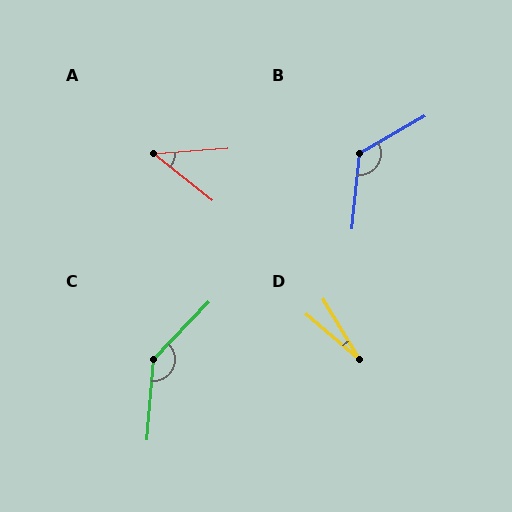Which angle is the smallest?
D, at approximately 18 degrees.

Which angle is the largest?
C, at approximately 141 degrees.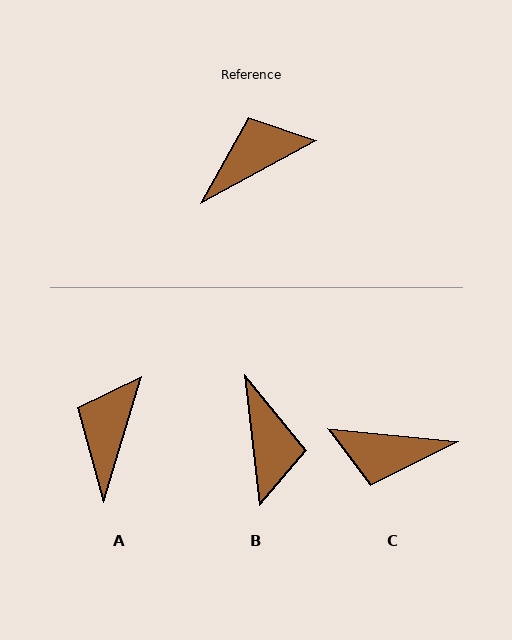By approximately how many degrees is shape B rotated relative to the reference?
Approximately 112 degrees clockwise.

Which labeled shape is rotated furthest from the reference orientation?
C, about 146 degrees away.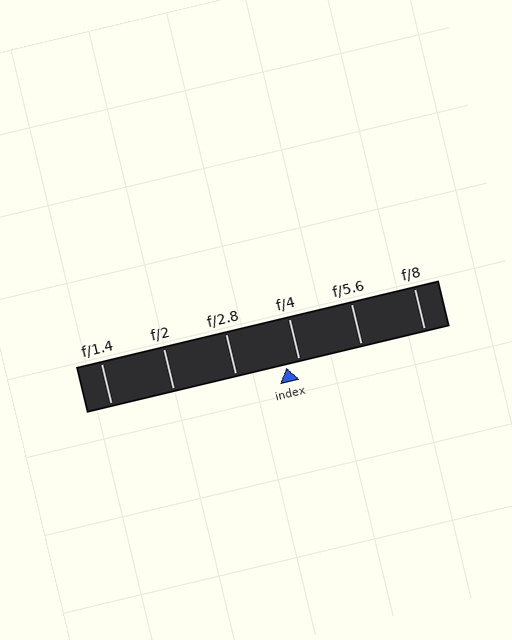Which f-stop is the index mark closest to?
The index mark is closest to f/4.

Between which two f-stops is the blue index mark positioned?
The index mark is between f/2.8 and f/4.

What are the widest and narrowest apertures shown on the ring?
The widest aperture shown is f/1.4 and the narrowest is f/8.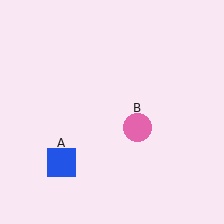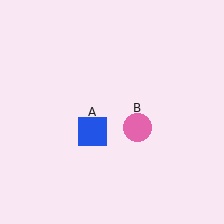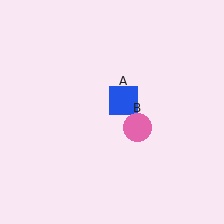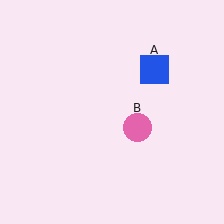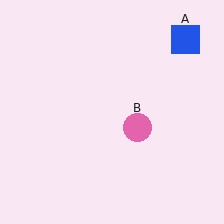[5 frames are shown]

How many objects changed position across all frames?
1 object changed position: blue square (object A).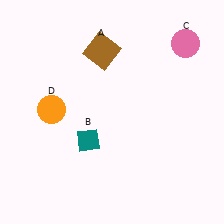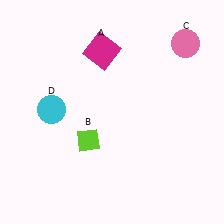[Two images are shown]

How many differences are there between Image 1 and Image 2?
There are 3 differences between the two images.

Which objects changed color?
A changed from brown to magenta. B changed from teal to lime. D changed from orange to cyan.